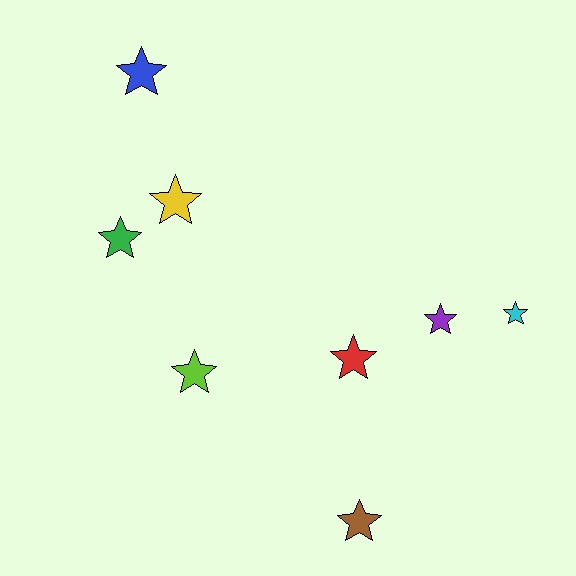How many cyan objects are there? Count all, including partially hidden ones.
There is 1 cyan object.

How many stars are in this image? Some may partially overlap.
There are 8 stars.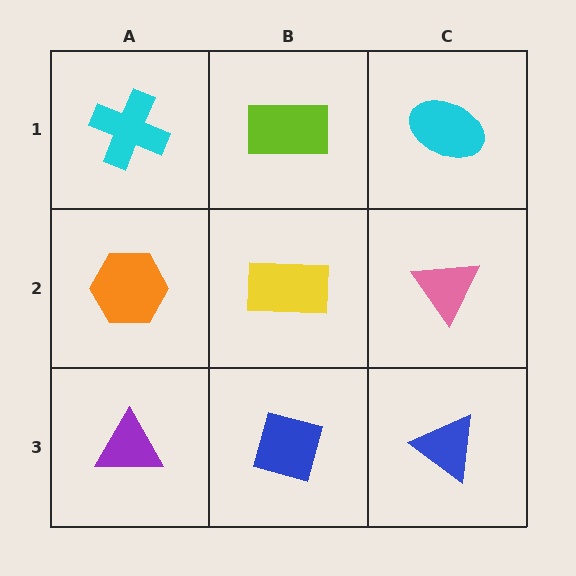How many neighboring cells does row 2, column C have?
3.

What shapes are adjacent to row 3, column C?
A pink triangle (row 2, column C), a blue diamond (row 3, column B).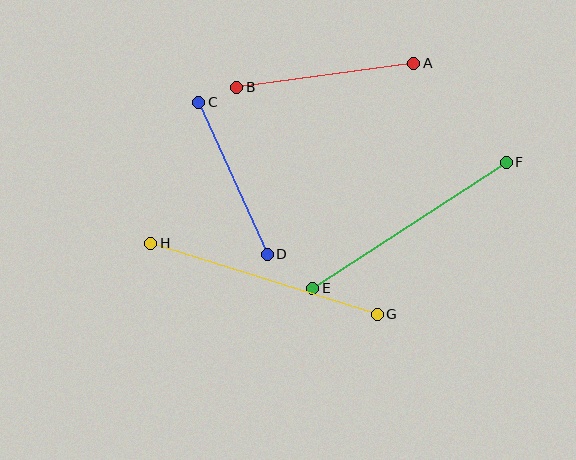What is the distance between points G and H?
The distance is approximately 238 pixels.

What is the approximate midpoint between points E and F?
The midpoint is at approximately (410, 225) pixels.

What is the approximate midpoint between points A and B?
The midpoint is at approximately (325, 75) pixels.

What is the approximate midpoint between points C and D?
The midpoint is at approximately (233, 178) pixels.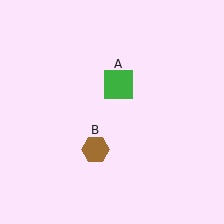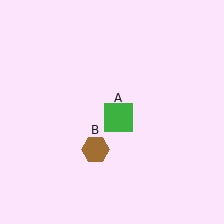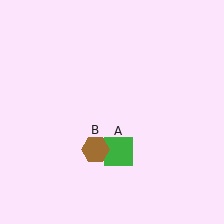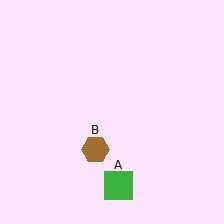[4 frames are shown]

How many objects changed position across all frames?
1 object changed position: green square (object A).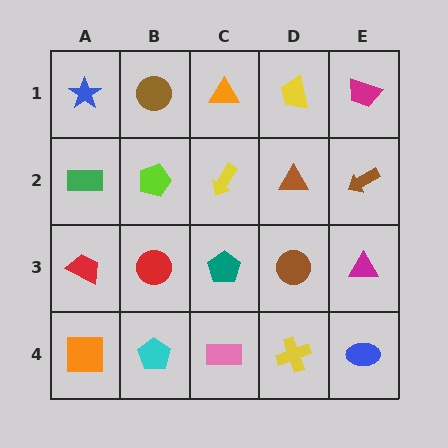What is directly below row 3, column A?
An orange square.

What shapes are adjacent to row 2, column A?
A blue star (row 1, column A), a red trapezoid (row 3, column A), a lime pentagon (row 2, column B).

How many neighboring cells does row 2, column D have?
4.